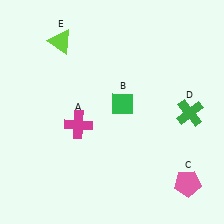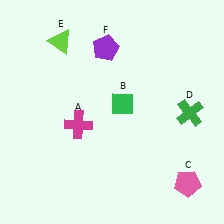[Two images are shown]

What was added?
A purple pentagon (F) was added in Image 2.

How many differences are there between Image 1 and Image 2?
There is 1 difference between the two images.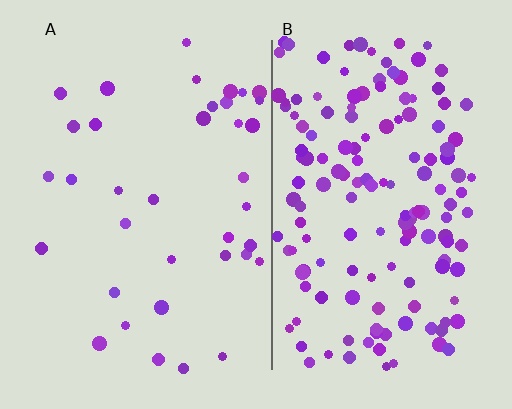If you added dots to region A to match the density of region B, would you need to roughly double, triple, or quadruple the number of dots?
Approximately quadruple.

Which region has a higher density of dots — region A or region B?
B (the right).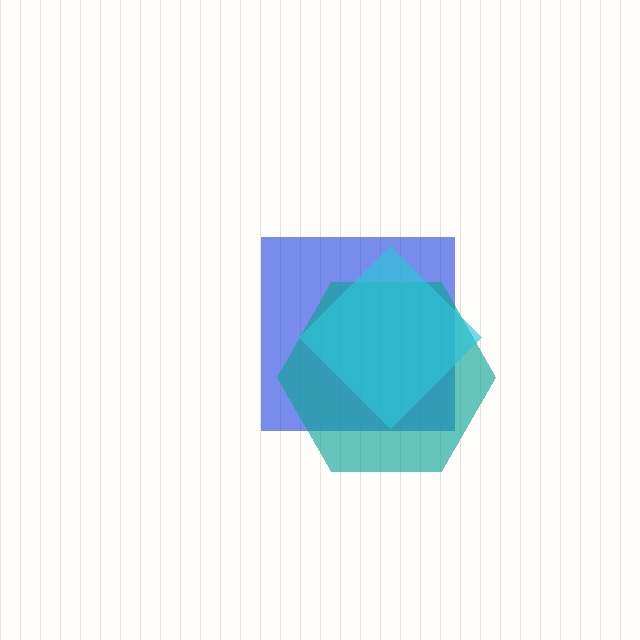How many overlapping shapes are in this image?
There are 3 overlapping shapes in the image.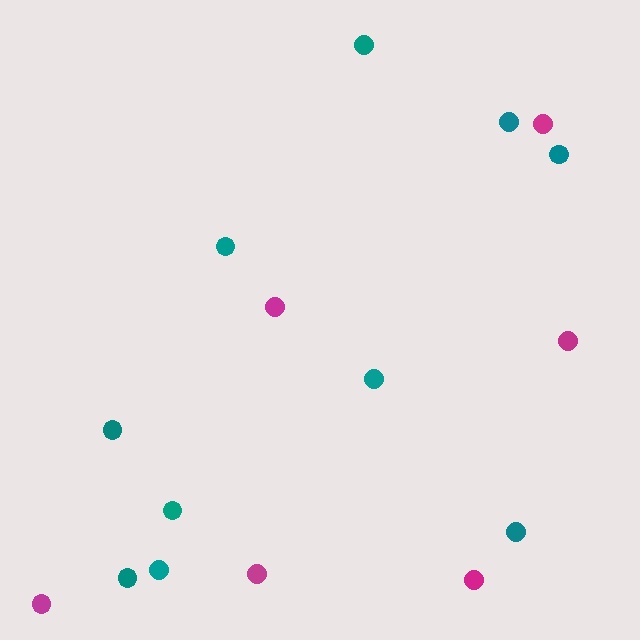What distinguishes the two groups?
There are 2 groups: one group of teal circles (10) and one group of magenta circles (6).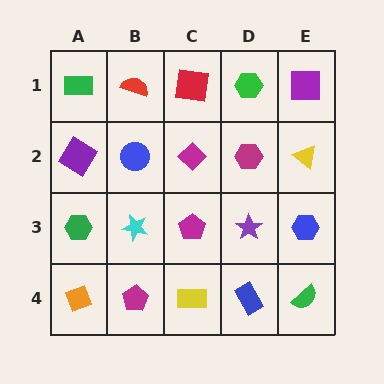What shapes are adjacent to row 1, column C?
A magenta diamond (row 2, column C), a red semicircle (row 1, column B), a green hexagon (row 1, column D).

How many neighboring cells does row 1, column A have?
2.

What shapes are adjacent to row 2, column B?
A red semicircle (row 1, column B), a cyan star (row 3, column B), a purple diamond (row 2, column A), a magenta diamond (row 2, column C).